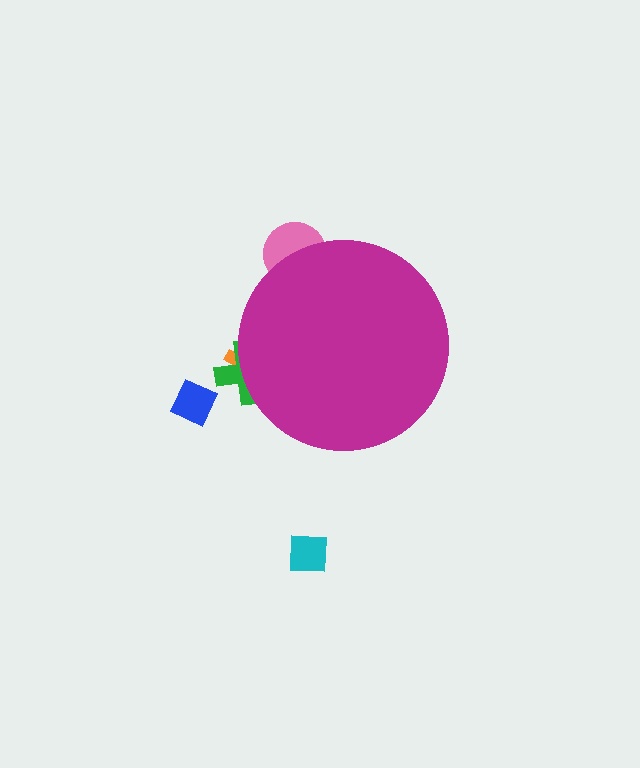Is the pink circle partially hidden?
Yes, the pink circle is partially hidden behind the magenta circle.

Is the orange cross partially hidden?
Yes, the orange cross is partially hidden behind the magenta circle.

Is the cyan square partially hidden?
No, the cyan square is fully visible.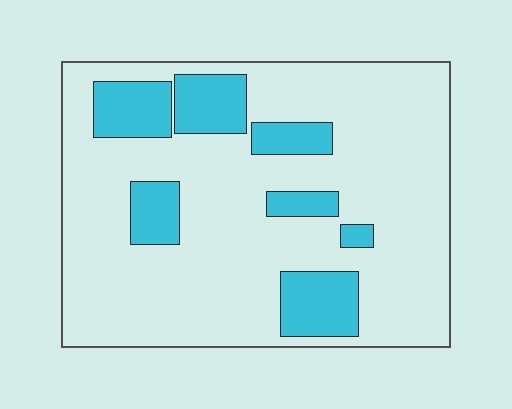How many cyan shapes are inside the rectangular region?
7.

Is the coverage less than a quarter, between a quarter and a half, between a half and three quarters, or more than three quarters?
Less than a quarter.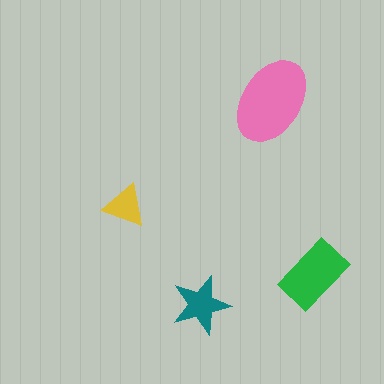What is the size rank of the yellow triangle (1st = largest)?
4th.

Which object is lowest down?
The teal star is bottommost.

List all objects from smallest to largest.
The yellow triangle, the teal star, the green rectangle, the pink ellipse.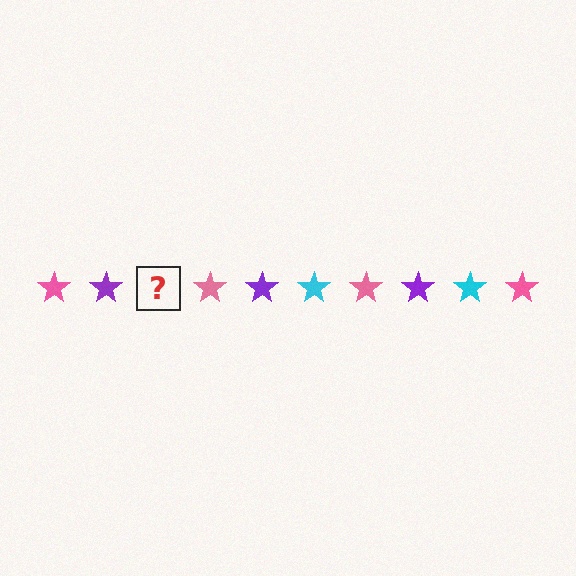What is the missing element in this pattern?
The missing element is a cyan star.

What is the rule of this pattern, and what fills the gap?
The rule is that the pattern cycles through pink, purple, cyan stars. The gap should be filled with a cyan star.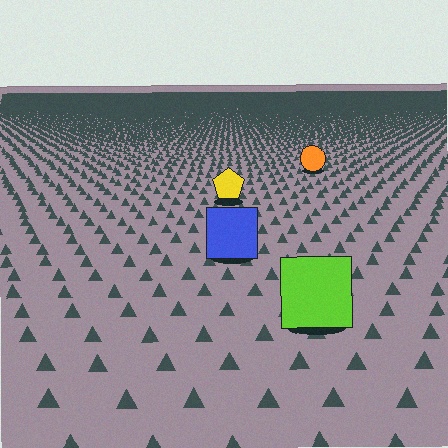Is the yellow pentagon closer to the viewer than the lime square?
No. The lime square is closer — you can tell from the texture gradient: the ground texture is coarser near it.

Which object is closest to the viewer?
The lime square is closest. The texture marks near it are larger and more spread out.